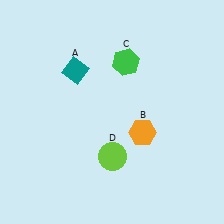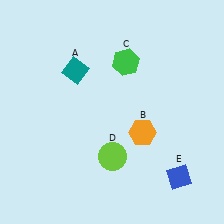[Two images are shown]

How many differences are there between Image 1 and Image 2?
There is 1 difference between the two images.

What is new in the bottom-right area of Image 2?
A blue diamond (E) was added in the bottom-right area of Image 2.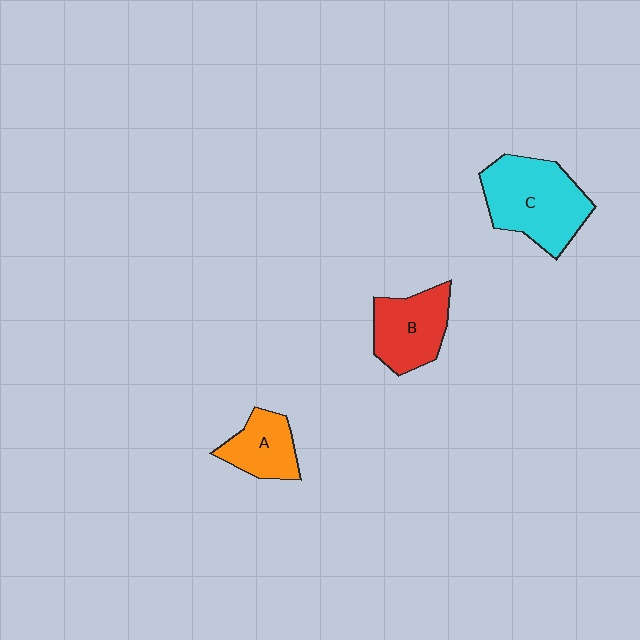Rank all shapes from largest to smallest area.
From largest to smallest: C (cyan), B (red), A (orange).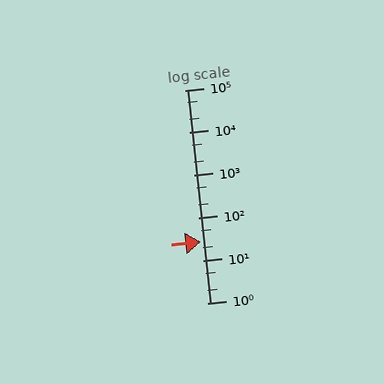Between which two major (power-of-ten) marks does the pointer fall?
The pointer is between 10 and 100.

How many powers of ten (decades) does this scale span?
The scale spans 5 decades, from 1 to 100000.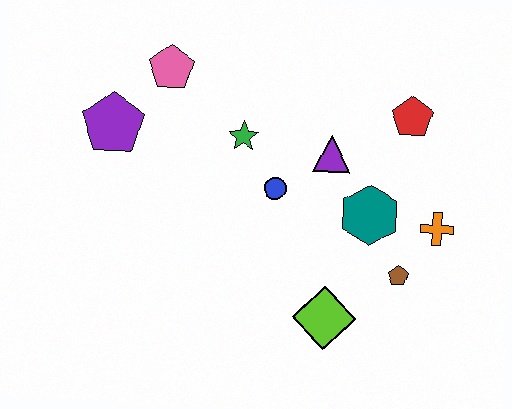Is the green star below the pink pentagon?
Yes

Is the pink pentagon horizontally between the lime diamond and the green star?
No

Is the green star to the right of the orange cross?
No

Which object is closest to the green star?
The blue circle is closest to the green star.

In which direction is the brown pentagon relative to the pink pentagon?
The brown pentagon is to the right of the pink pentagon.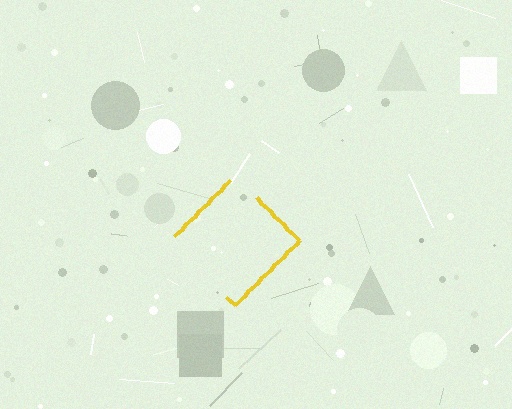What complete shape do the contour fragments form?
The contour fragments form a diamond.